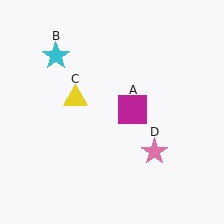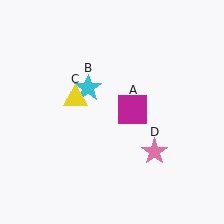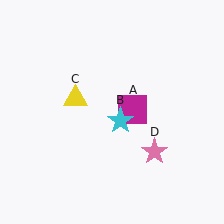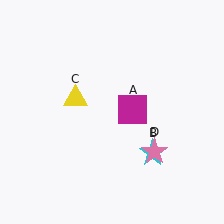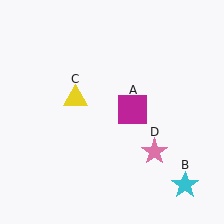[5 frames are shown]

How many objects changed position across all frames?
1 object changed position: cyan star (object B).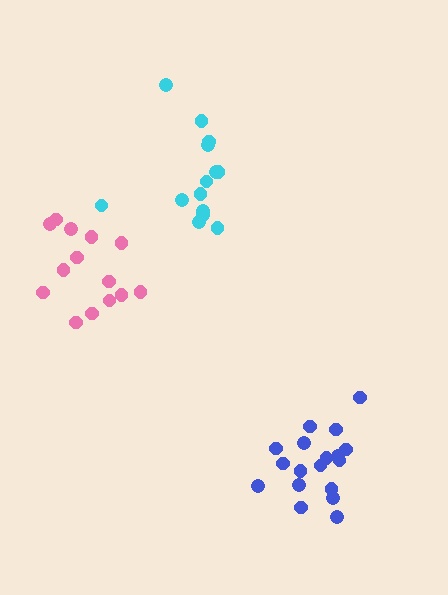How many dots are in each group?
Group 1: 18 dots, Group 2: 14 dots, Group 3: 14 dots (46 total).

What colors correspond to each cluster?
The clusters are colored: blue, pink, cyan.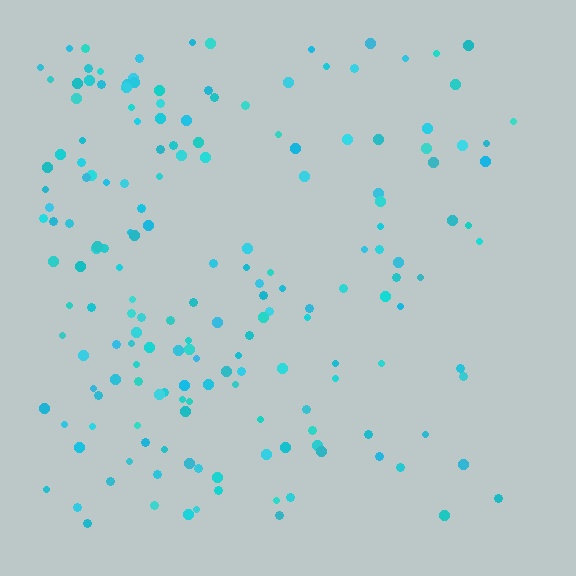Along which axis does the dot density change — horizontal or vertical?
Horizontal.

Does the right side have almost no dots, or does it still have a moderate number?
Still a moderate number, just noticeably fewer than the left.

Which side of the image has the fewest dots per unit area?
The right.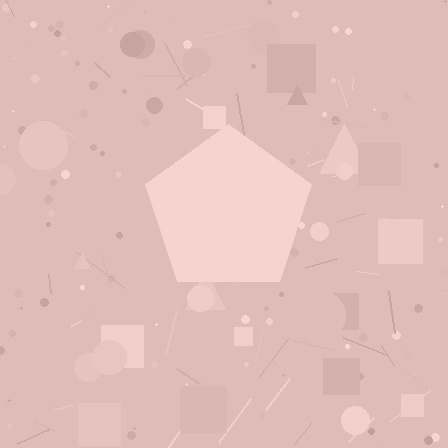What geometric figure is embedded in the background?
A pentagon is embedded in the background.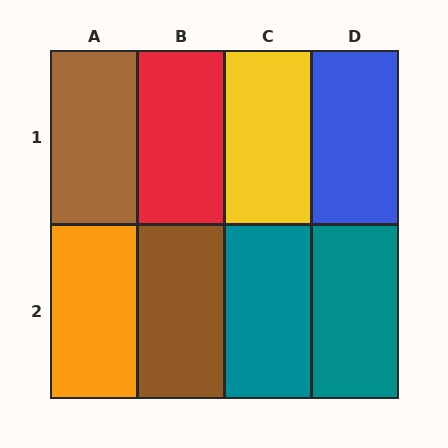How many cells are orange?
1 cell is orange.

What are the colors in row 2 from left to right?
Orange, brown, teal, teal.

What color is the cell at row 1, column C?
Yellow.